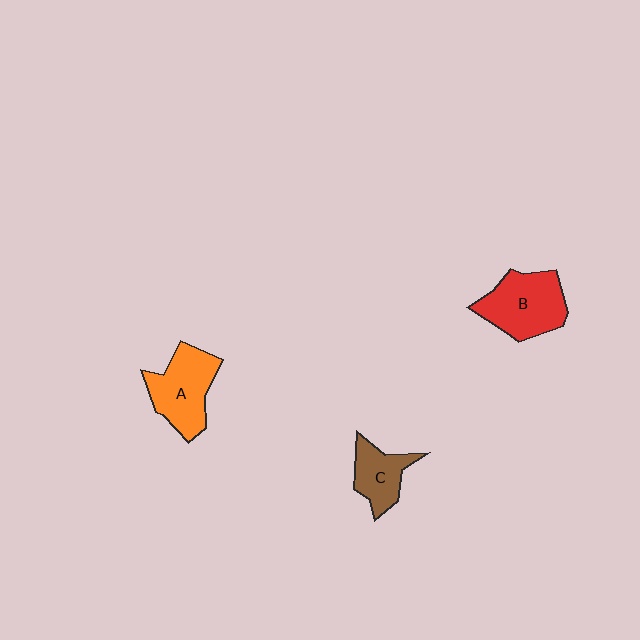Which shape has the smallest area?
Shape C (brown).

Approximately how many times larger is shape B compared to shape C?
Approximately 1.6 times.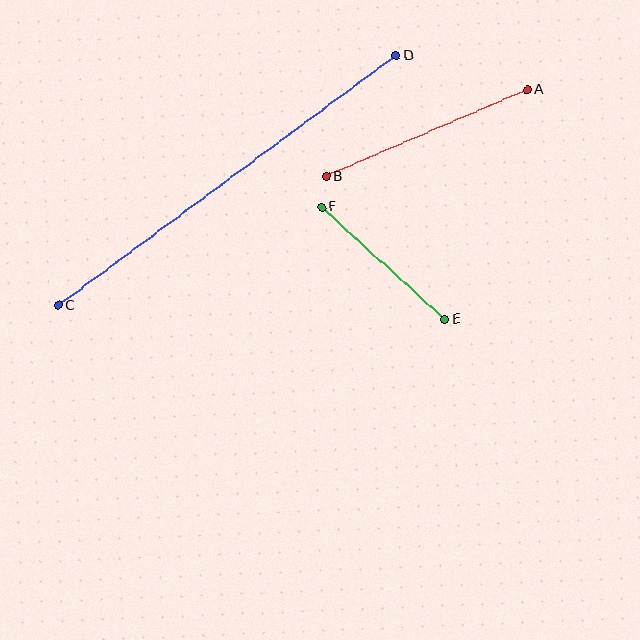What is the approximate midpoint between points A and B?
The midpoint is at approximately (427, 133) pixels.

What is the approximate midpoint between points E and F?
The midpoint is at approximately (383, 263) pixels.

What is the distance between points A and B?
The distance is approximately 218 pixels.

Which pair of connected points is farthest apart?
Points C and D are farthest apart.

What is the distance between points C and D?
The distance is approximately 420 pixels.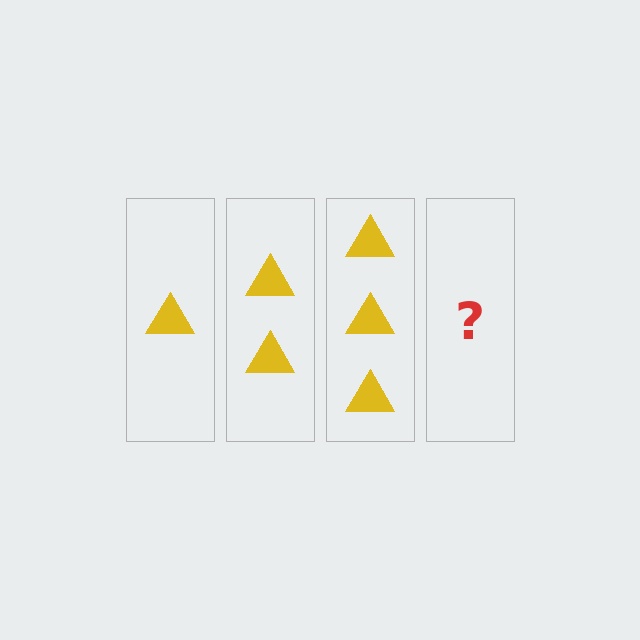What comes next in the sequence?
The next element should be 4 triangles.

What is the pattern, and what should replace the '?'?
The pattern is that each step adds one more triangle. The '?' should be 4 triangles.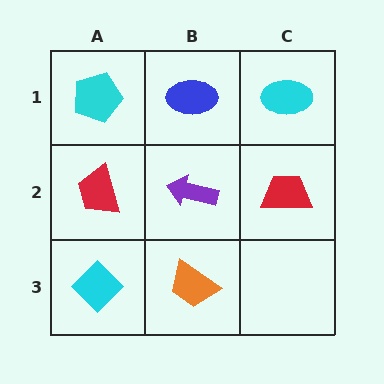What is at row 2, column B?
A purple arrow.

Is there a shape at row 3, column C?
No, that cell is empty.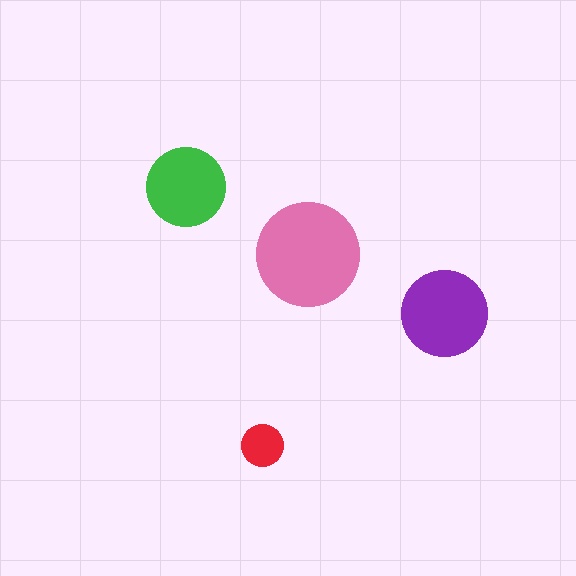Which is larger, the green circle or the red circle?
The green one.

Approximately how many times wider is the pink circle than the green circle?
About 1.5 times wider.